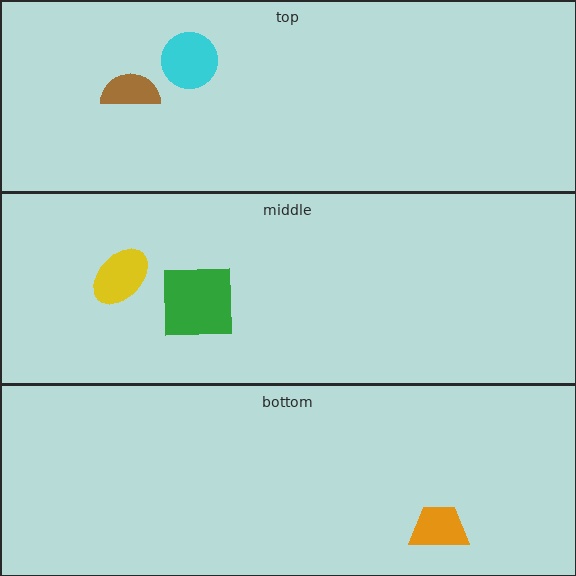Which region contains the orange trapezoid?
The bottom region.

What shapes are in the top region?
The cyan circle, the brown semicircle.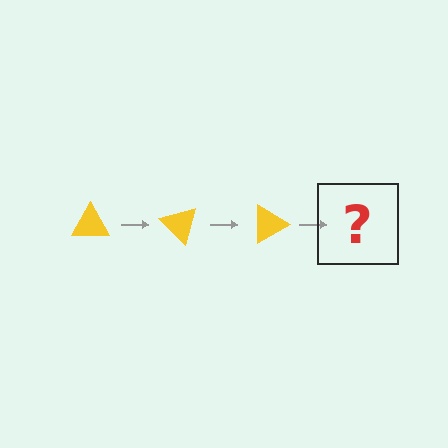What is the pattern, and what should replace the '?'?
The pattern is that the triangle rotates 45 degrees each step. The '?' should be a yellow triangle rotated 135 degrees.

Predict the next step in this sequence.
The next step is a yellow triangle rotated 135 degrees.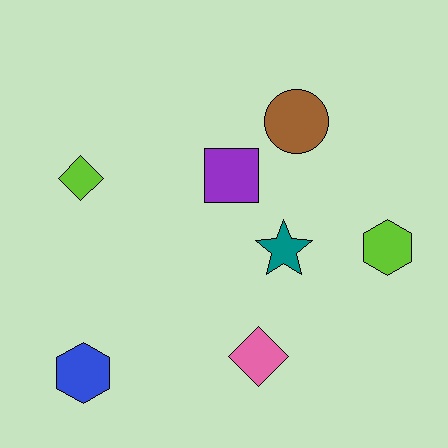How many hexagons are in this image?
There are 2 hexagons.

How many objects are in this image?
There are 7 objects.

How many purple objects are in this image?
There is 1 purple object.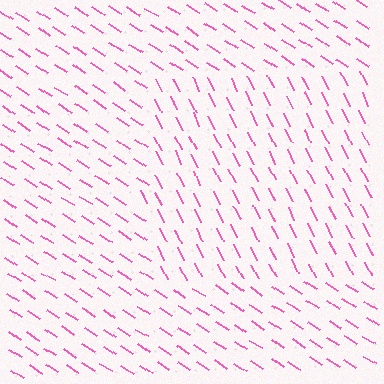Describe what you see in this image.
The image is filled with small pink line segments. A rectangle region in the image has lines oriented differently from the surrounding lines, creating a visible texture boundary.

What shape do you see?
I see a rectangle.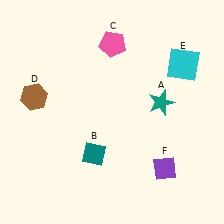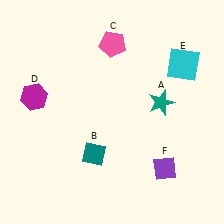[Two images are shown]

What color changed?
The hexagon (D) changed from brown in Image 1 to magenta in Image 2.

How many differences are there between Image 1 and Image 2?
There is 1 difference between the two images.